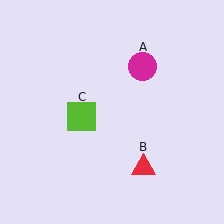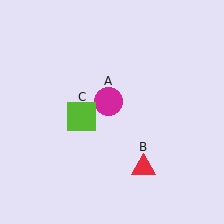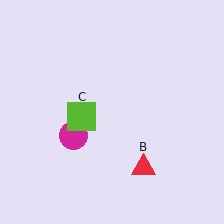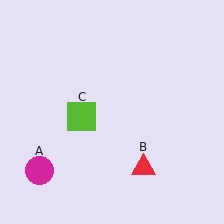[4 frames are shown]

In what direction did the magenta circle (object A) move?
The magenta circle (object A) moved down and to the left.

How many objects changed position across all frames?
1 object changed position: magenta circle (object A).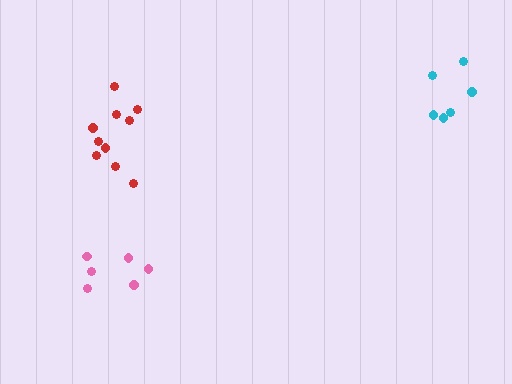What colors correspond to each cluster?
The clusters are colored: red, pink, cyan.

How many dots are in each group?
Group 1: 10 dots, Group 2: 6 dots, Group 3: 6 dots (22 total).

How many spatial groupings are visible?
There are 3 spatial groupings.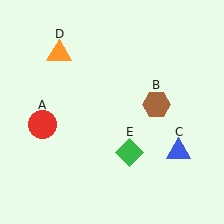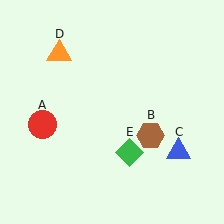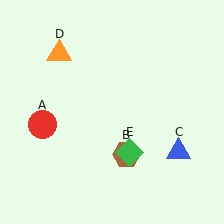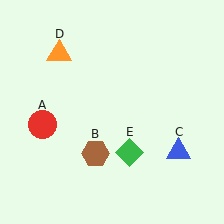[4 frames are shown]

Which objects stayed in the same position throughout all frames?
Red circle (object A) and blue triangle (object C) and orange triangle (object D) and green diamond (object E) remained stationary.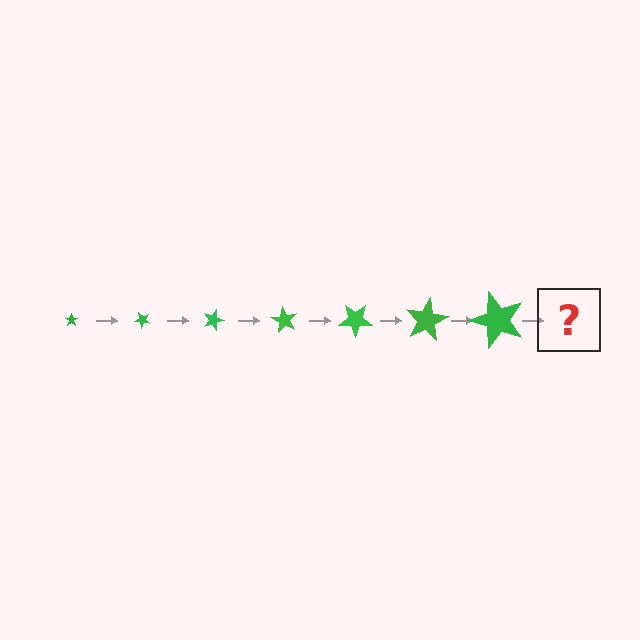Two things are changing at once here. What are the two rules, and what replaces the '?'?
The two rules are that the star grows larger each step and it rotates 45 degrees each step. The '?' should be a star, larger than the previous one and rotated 315 degrees from the start.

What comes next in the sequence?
The next element should be a star, larger than the previous one and rotated 315 degrees from the start.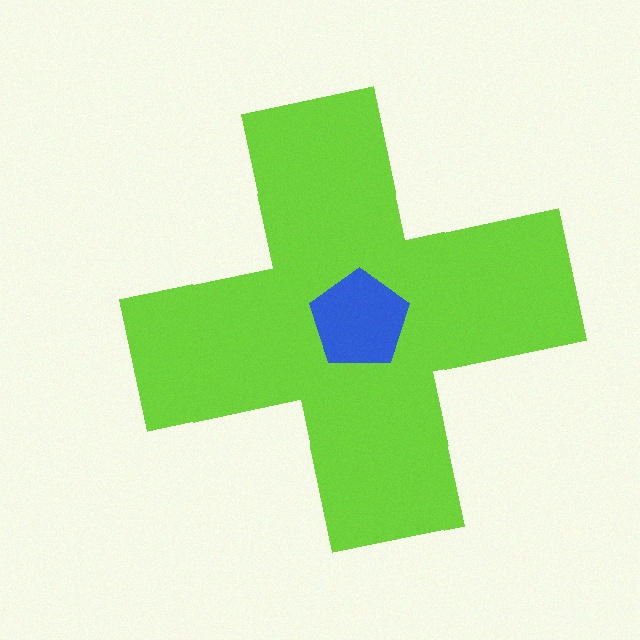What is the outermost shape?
The lime cross.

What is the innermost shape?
The blue pentagon.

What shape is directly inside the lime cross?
The blue pentagon.